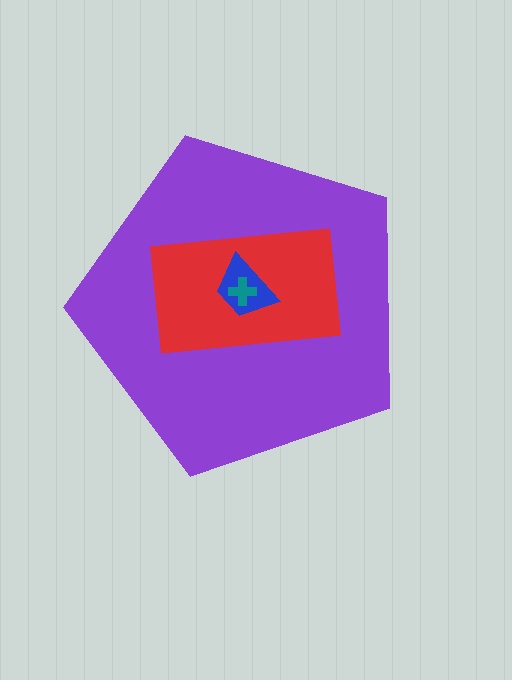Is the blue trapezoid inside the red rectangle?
Yes.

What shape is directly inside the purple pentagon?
The red rectangle.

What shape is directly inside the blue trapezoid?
The teal cross.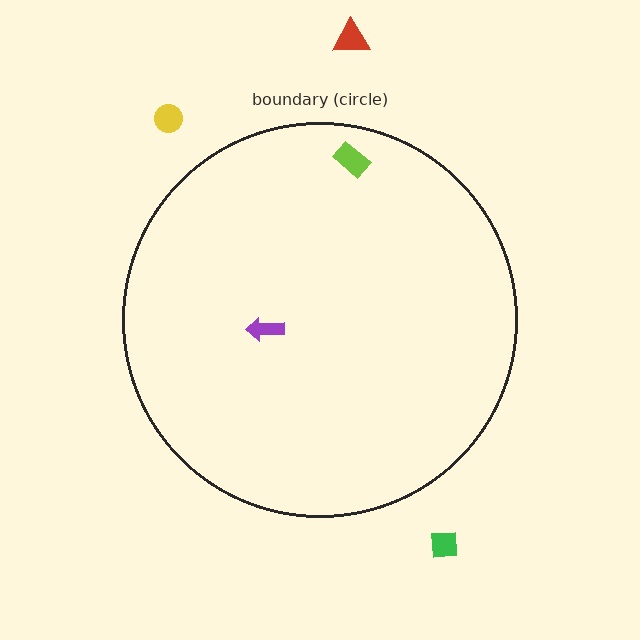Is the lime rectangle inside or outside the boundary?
Inside.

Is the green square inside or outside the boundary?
Outside.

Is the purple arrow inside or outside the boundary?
Inside.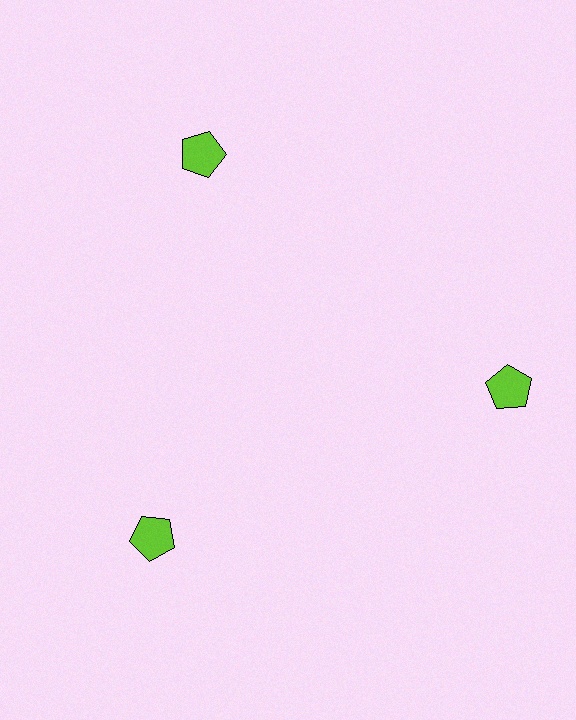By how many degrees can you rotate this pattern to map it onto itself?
The pattern maps onto itself every 120 degrees of rotation.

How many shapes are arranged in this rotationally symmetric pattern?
There are 3 shapes, arranged in 3 groups of 1.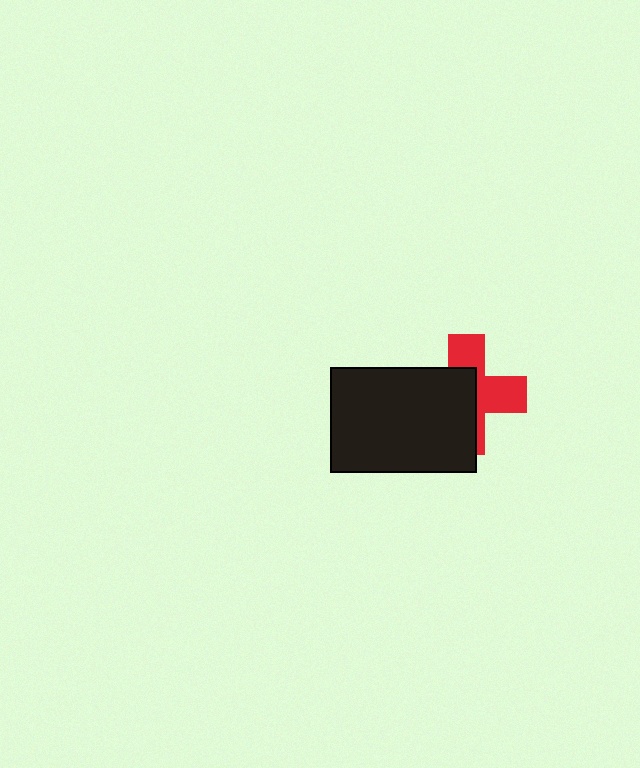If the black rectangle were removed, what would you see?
You would see the complete red cross.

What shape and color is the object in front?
The object in front is a black rectangle.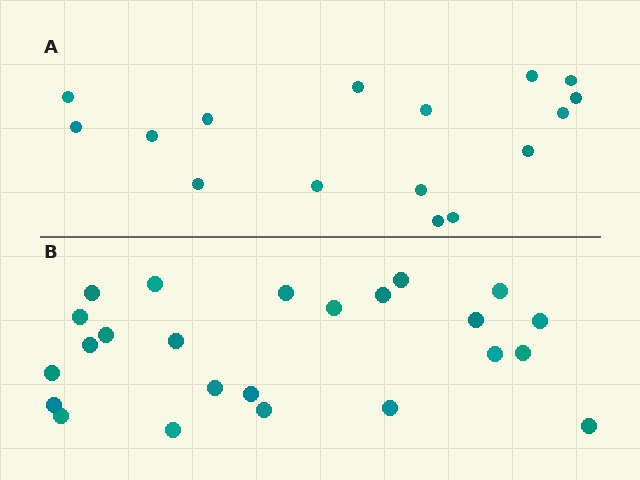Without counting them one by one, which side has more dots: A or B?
Region B (the bottom region) has more dots.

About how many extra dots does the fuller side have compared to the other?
Region B has roughly 8 or so more dots than region A.